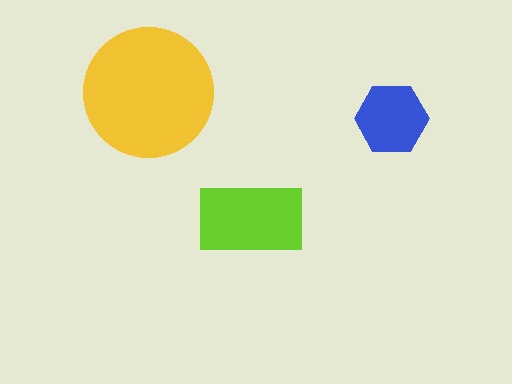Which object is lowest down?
The lime rectangle is bottommost.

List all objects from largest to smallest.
The yellow circle, the lime rectangle, the blue hexagon.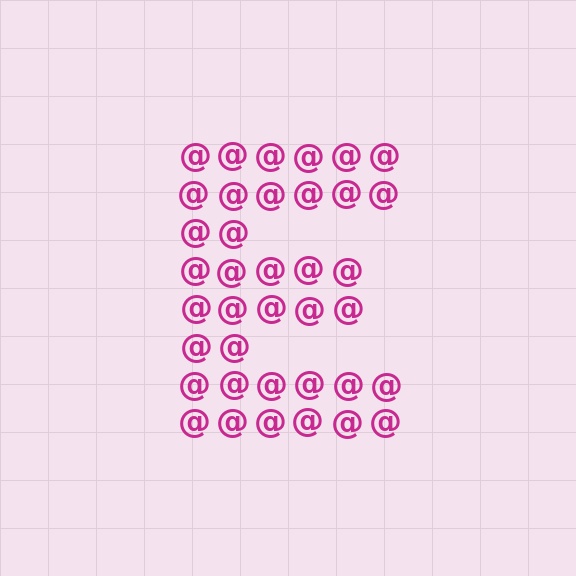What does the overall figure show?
The overall figure shows the letter E.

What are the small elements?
The small elements are at signs.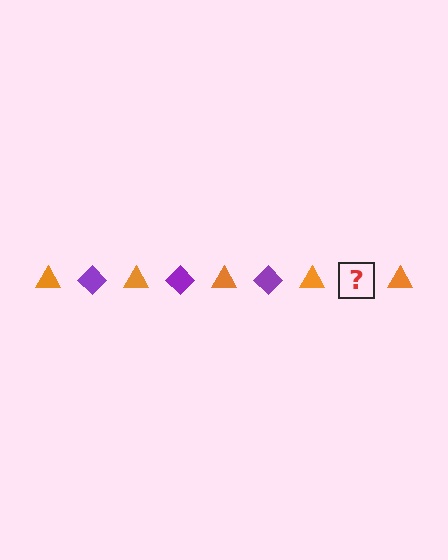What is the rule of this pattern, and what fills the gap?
The rule is that the pattern alternates between orange triangle and purple diamond. The gap should be filled with a purple diamond.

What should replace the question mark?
The question mark should be replaced with a purple diamond.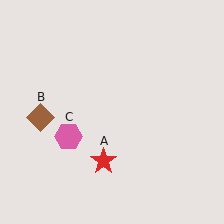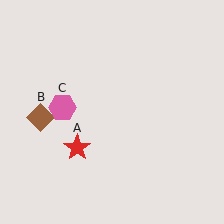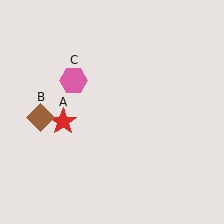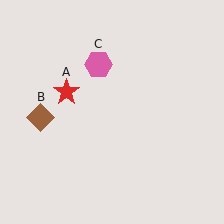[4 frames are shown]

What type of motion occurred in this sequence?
The red star (object A), pink hexagon (object C) rotated clockwise around the center of the scene.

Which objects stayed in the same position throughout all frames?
Brown diamond (object B) remained stationary.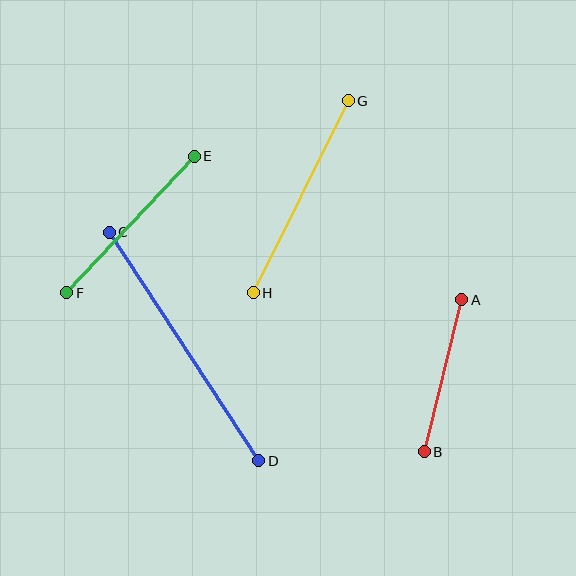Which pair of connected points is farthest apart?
Points C and D are farthest apart.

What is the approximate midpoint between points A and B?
The midpoint is at approximately (443, 376) pixels.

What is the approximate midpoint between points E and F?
The midpoint is at approximately (130, 224) pixels.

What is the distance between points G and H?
The distance is approximately 214 pixels.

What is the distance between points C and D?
The distance is approximately 273 pixels.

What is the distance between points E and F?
The distance is approximately 187 pixels.